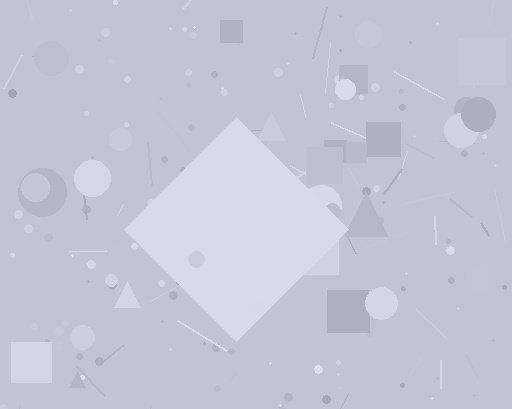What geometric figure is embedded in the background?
A diamond is embedded in the background.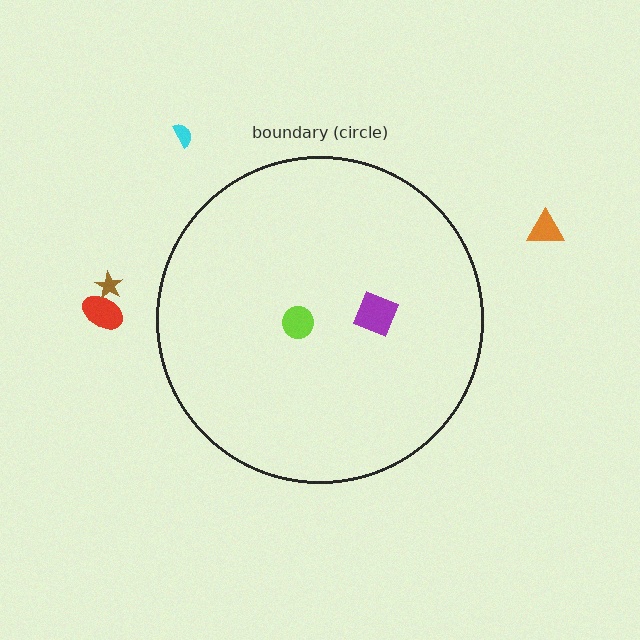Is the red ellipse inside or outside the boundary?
Outside.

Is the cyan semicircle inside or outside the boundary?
Outside.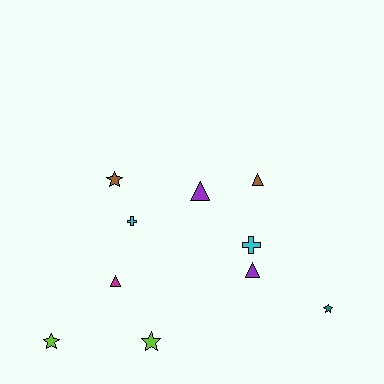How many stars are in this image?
There are 4 stars.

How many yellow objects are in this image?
There are no yellow objects.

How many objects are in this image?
There are 10 objects.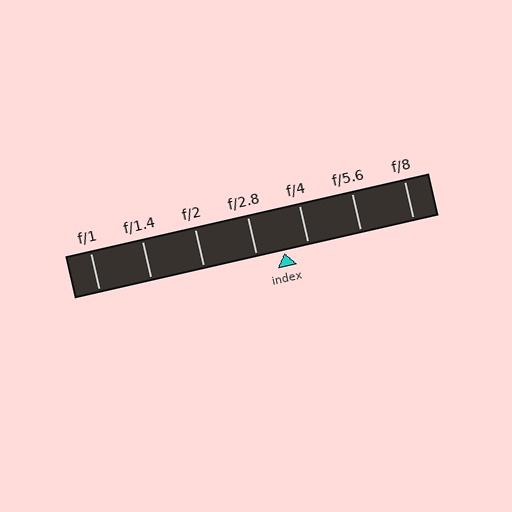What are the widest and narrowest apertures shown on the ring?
The widest aperture shown is f/1 and the narrowest is f/8.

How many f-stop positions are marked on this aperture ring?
There are 7 f-stop positions marked.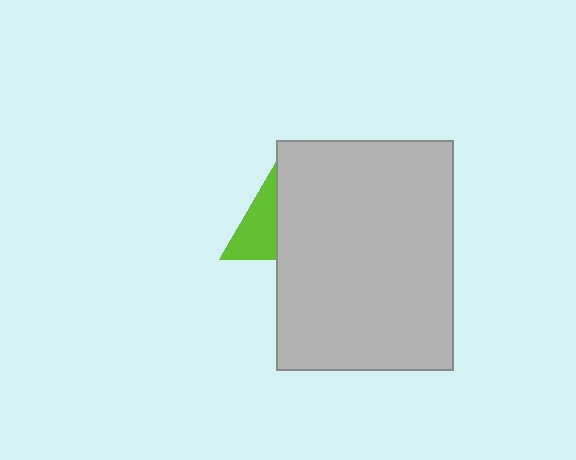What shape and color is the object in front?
The object in front is a light gray rectangle.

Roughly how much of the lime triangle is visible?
About half of it is visible (roughly 49%).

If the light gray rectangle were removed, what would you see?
You would see the complete lime triangle.